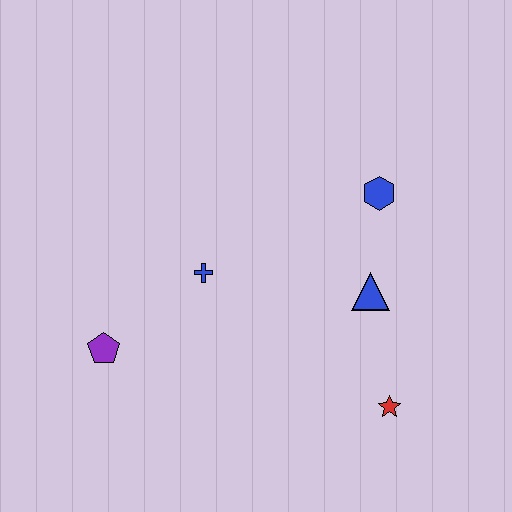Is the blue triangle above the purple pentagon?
Yes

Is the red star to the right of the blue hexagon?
Yes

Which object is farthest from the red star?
The purple pentagon is farthest from the red star.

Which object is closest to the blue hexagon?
The blue triangle is closest to the blue hexagon.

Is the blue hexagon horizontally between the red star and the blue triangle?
Yes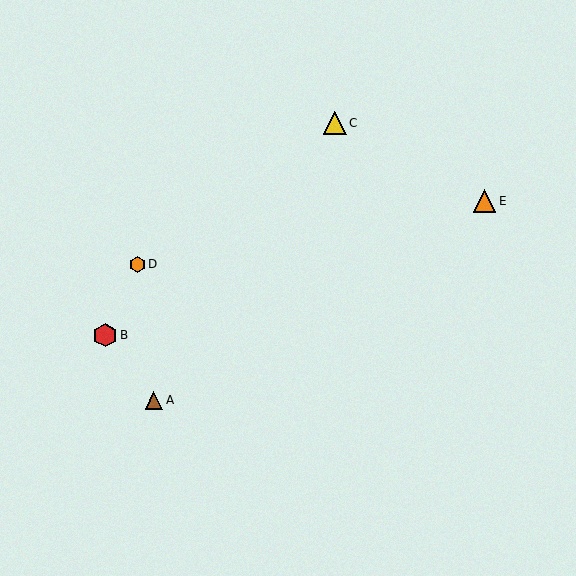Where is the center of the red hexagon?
The center of the red hexagon is at (105, 335).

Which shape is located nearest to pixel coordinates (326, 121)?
The yellow triangle (labeled C) at (335, 123) is nearest to that location.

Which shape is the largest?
The red hexagon (labeled B) is the largest.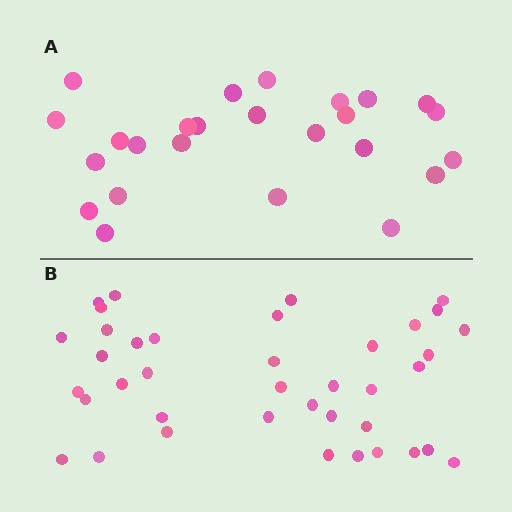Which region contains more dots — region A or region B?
Region B (the bottom region) has more dots.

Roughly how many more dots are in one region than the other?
Region B has approximately 15 more dots than region A.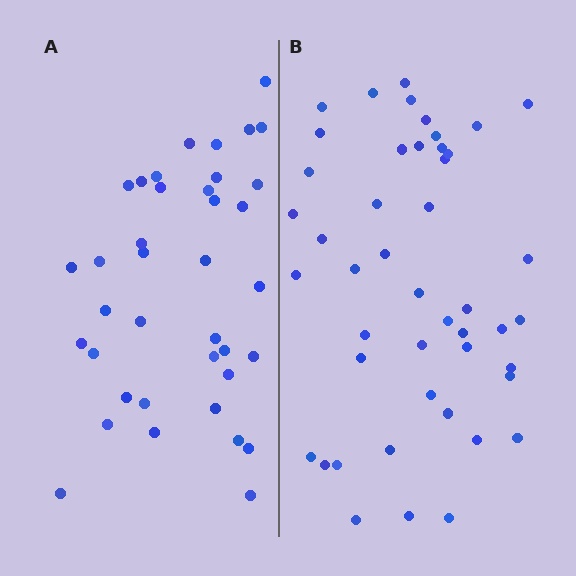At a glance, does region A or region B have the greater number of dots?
Region B (the right region) has more dots.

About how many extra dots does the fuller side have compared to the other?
Region B has roughly 8 or so more dots than region A.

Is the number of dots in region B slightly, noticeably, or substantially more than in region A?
Region B has only slightly more — the two regions are fairly close. The ratio is roughly 1.2 to 1.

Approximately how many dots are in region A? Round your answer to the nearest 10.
About 40 dots. (The exact count is 38, which rounds to 40.)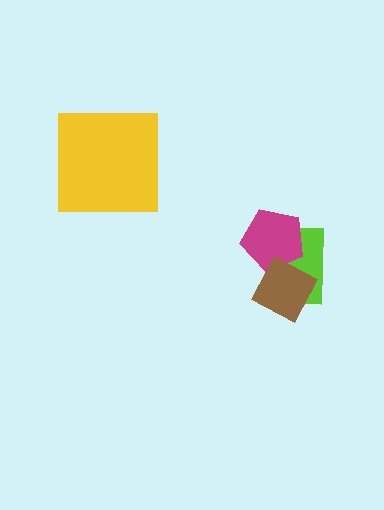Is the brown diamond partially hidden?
No, no other shape covers it.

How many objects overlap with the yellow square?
0 objects overlap with the yellow square.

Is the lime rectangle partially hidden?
Yes, it is partially covered by another shape.